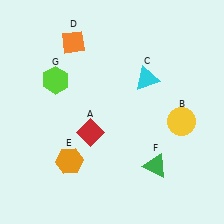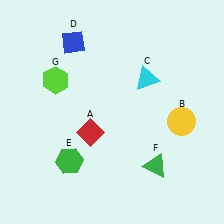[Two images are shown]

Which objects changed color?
D changed from orange to blue. E changed from orange to green.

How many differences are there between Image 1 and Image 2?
There are 2 differences between the two images.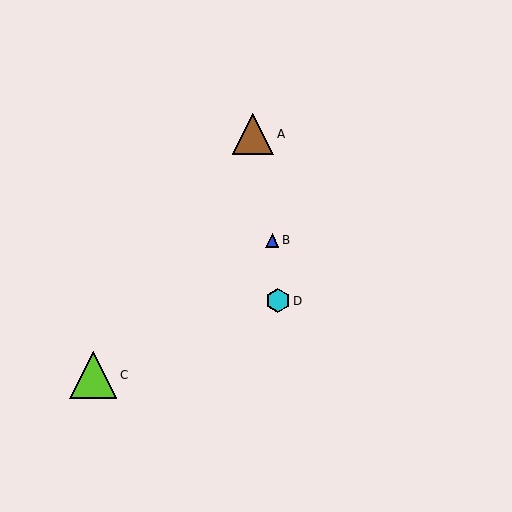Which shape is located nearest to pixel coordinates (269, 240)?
The blue triangle (labeled B) at (272, 240) is nearest to that location.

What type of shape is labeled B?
Shape B is a blue triangle.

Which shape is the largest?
The lime triangle (labeled C) is the largest.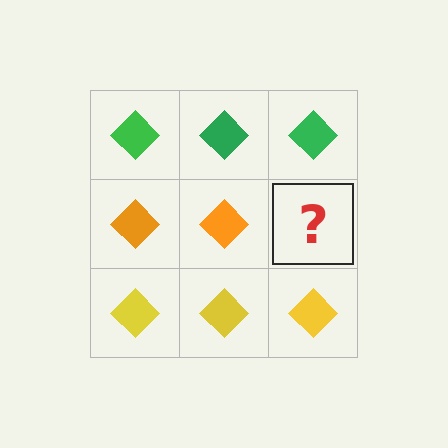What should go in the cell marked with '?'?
The missing cell should contain an orange diamond.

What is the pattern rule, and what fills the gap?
The rule is that each row has a consistent color. The gap should be filled with an orange diamond.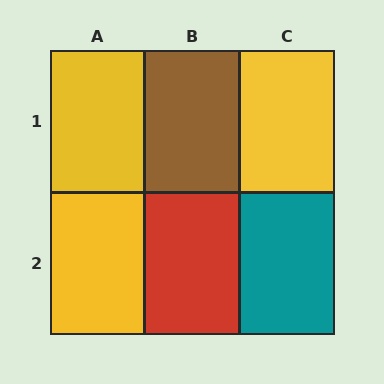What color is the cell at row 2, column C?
Teal.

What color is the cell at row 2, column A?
Yellow.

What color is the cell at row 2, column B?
Red.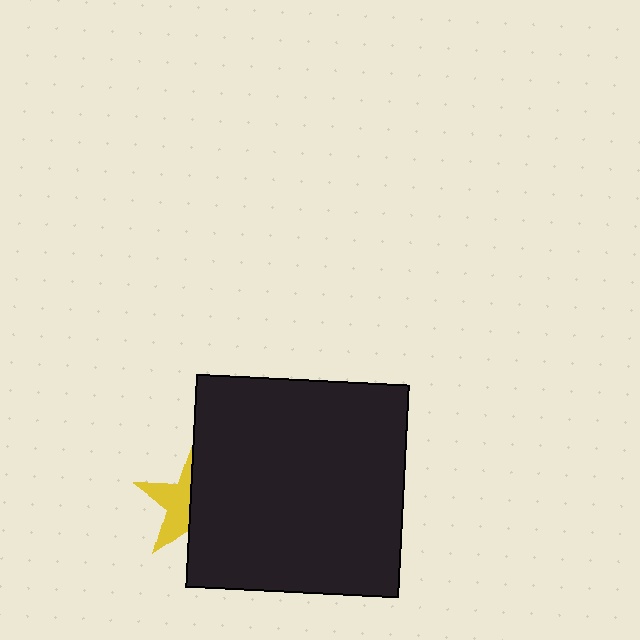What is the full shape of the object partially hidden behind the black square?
The partially hidden object is a yellow star.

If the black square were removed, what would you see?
You would see the complete yellow star.